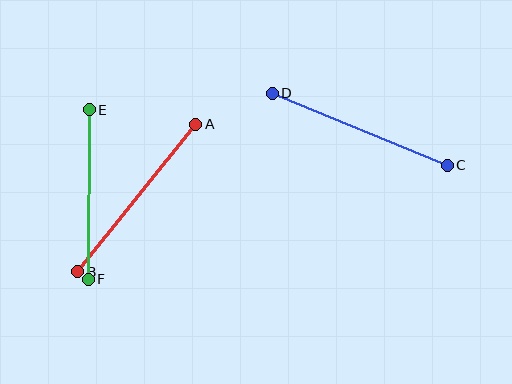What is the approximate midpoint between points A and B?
The midpoint is at approximately (137, 198) pixels.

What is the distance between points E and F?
The distance is approximately 169 pixels.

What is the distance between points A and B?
The distance is approximately 189 pixels.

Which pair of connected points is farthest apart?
Points A and B are farthest apart.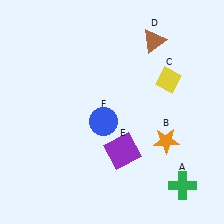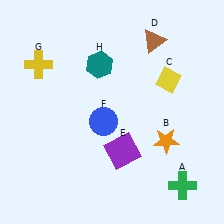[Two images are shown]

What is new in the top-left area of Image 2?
A yellow cross (G) was added in the top-left area of Image 2.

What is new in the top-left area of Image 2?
A teal hexagon (H) was added in the top-left area of Image 2.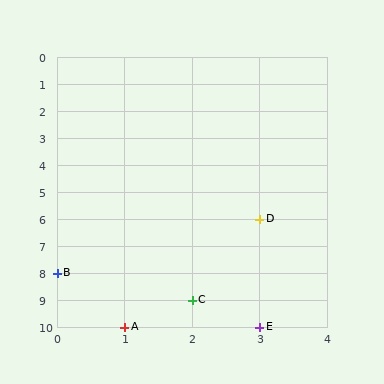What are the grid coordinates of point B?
Point B is at grid coordinates (0, 8).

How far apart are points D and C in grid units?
Points D and C are 1 column and 3 rows apart (about 3.2 grid units diagonally).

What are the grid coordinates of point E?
Point E is at grid coordinates (3, 10).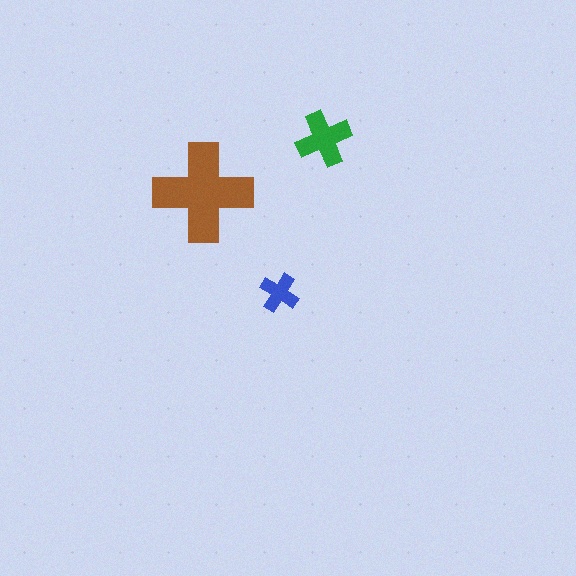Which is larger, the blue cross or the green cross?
The green one.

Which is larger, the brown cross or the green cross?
The brown one.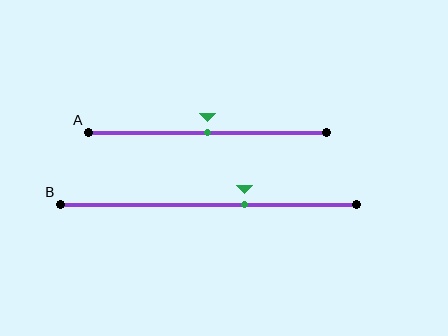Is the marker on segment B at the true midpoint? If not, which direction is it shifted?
No, the marker on segment B is shifted to the right by about 12% of the segment length.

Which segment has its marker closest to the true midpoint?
Segment A has its marker closest to the true midpoint.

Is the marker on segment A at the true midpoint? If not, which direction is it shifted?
Yes, the marker on segment A is at the true midpoint.